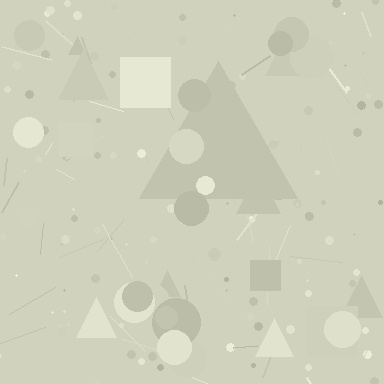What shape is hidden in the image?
A triangle is hidden in the image.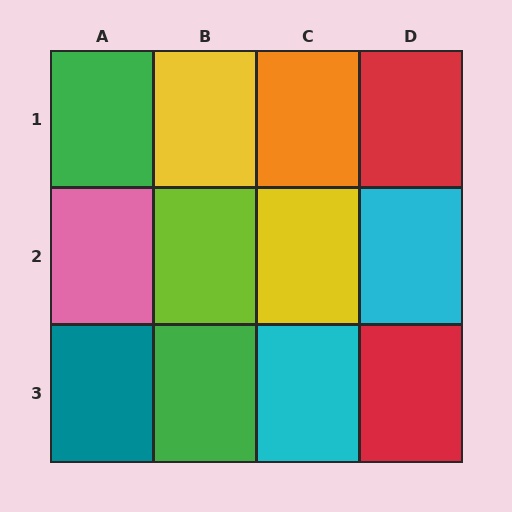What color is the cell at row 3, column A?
Teal.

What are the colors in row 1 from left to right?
Green, yellow, orange, red.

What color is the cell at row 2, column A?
Pink.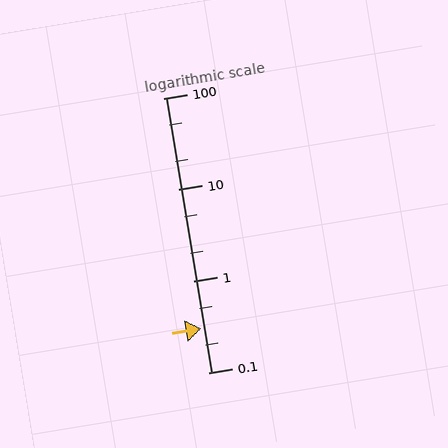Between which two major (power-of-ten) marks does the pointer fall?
The pointer is between 0.1 and 1.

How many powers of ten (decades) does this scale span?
The scale spans 3 decades, from 0.1 to 100.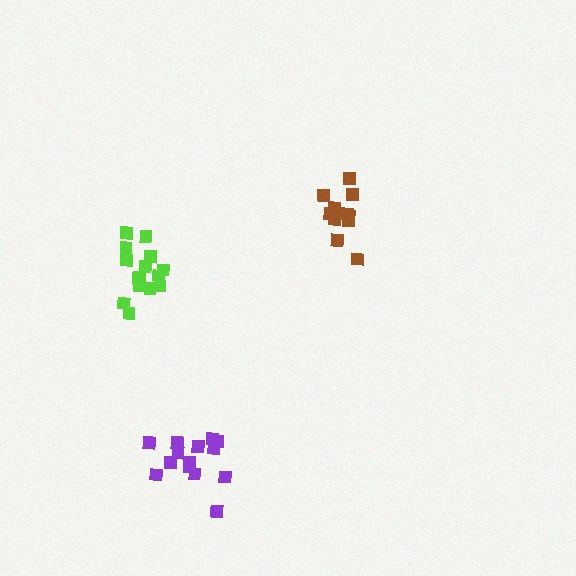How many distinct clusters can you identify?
There are 3 distinct clusters.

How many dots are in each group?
Group 1: 15 dots, Group 2: 14 dots, Group 3: 14 dots (43 total).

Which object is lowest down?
The purple cluster is bottommost.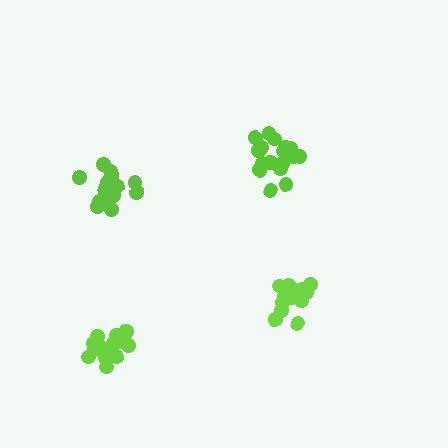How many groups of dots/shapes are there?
There are 4 groups.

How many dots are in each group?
Group 1: 19 dots, Group 2: 18 dots, Group 3: 16 dots, Group 4: 19 dots (72 total).